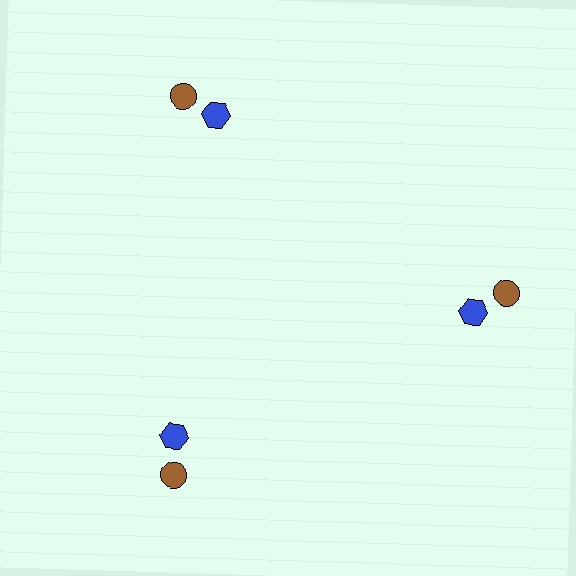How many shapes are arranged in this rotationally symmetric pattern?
There are 6 shapes, arranged in 3 groups of 2.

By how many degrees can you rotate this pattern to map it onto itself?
The pattern maps onto itself every 120 degrees of rotation.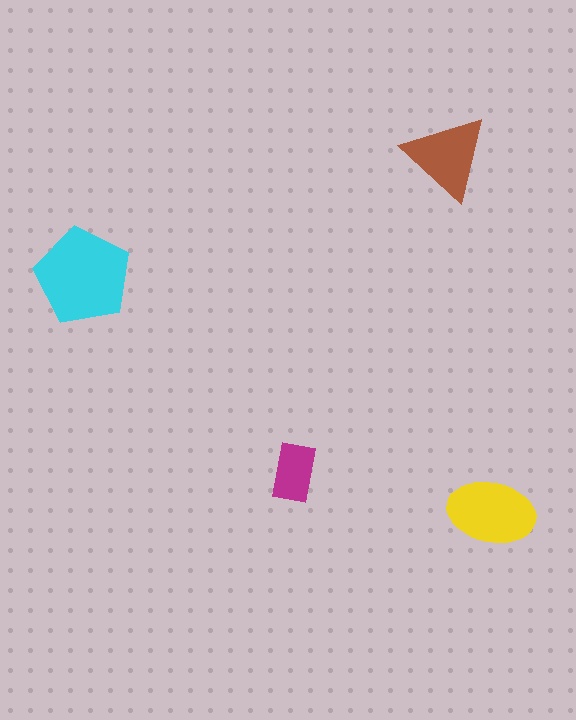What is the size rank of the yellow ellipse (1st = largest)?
2nd.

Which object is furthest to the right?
The yellow ellipse is rightmost.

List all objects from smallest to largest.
The magenta rectangle, the brown triangle, the yellow ellipse, the cyan pentagon.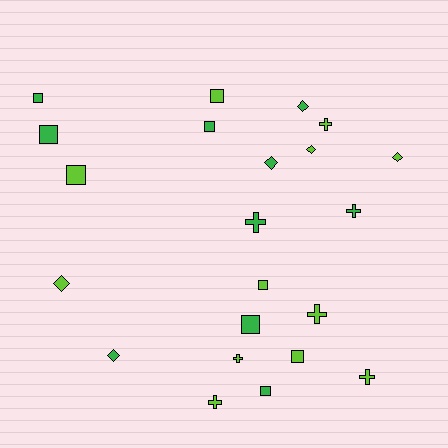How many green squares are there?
There are 5 green squares.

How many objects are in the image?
There are 22 objects.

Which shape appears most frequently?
Square, with 9 objects.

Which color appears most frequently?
Lime, with 12 objects.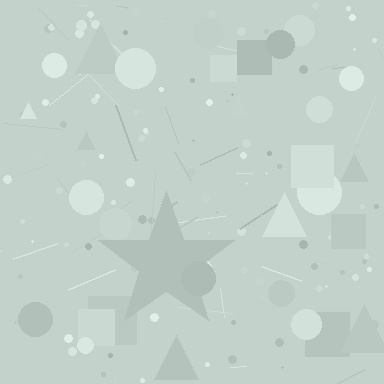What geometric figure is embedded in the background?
A star is embedded in the background.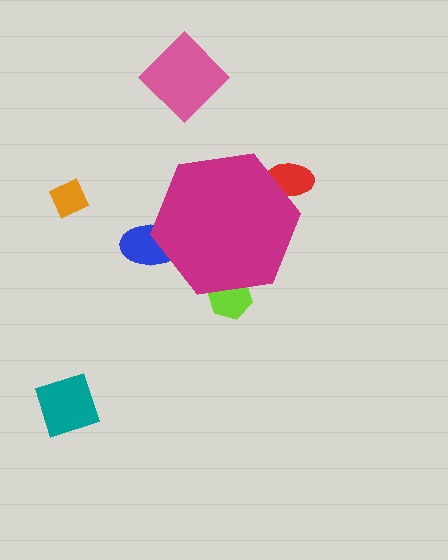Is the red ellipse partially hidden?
Yes, the red ellipse is partially hidden behind the magenta hexagon.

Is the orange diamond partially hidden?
No, the orange diamond is fully visible.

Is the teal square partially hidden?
No, the teal square is fully visible.